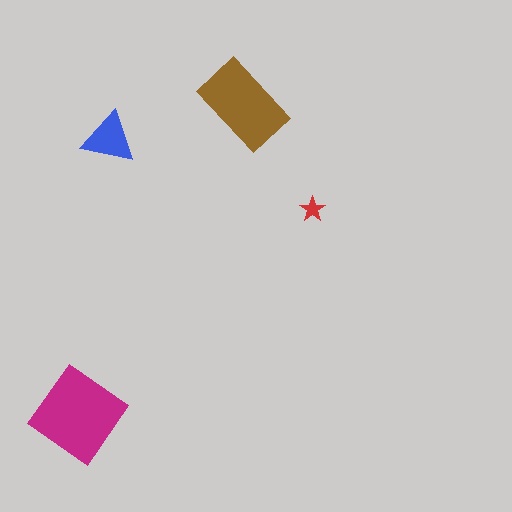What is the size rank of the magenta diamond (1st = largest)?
1st.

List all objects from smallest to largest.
The red star, the blue triangle, the brown rectangle, the magenta diamond.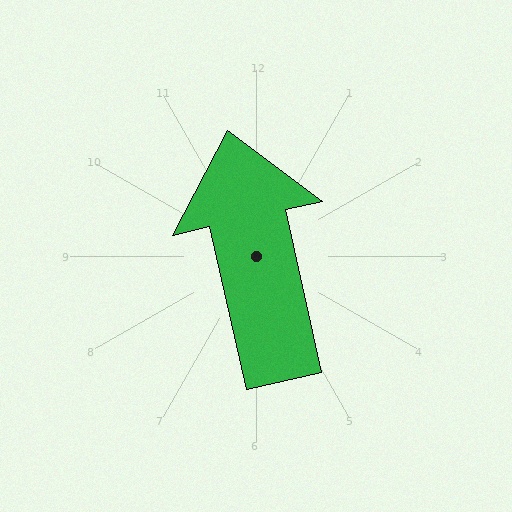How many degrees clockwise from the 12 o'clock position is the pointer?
Approximately 347 degrees.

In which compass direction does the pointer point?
North.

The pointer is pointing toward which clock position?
Roughly 12 o'clock.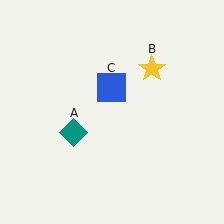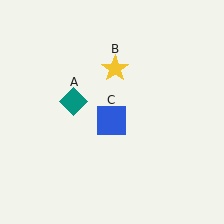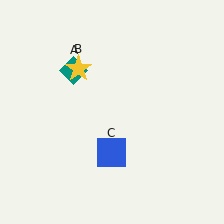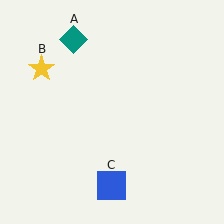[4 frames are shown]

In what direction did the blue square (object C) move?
The blue square (object C) moved down.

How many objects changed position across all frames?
3 objects changed position: teal diamond (object A), yellow star (object B), blue square (object C).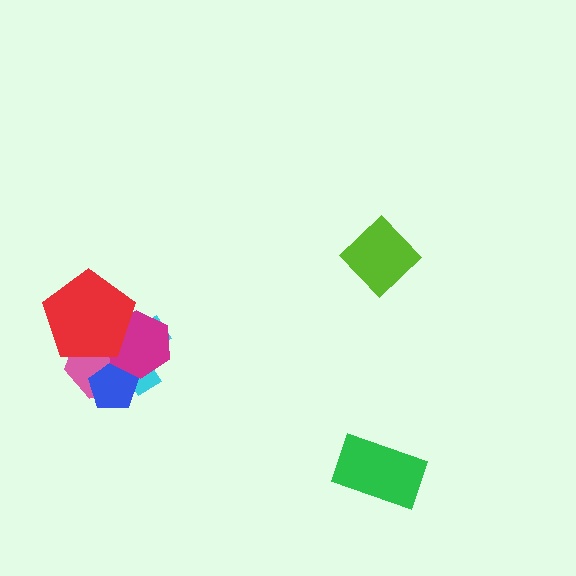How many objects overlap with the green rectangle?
0 objects overlap with the green rectangle.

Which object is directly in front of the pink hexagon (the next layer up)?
The blue pentagon is directly in front of the pink hexagon.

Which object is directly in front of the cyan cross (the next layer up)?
The pink hexagon is directly in front of the cyan cross.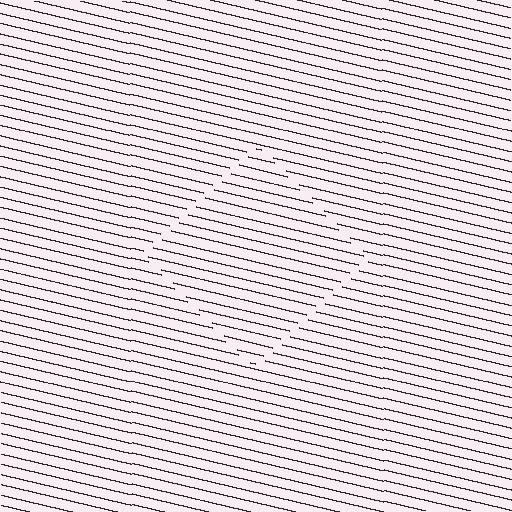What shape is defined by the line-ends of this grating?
An illusory square. The interior of the shape contains the same grating, shifted by half a period — the contour is defined by the phase discontinuity where line-ends from the inner and outer gratings abut.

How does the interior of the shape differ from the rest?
The interior of the shape contains the same grating, shifted by half a period — the contour is defined by the phase discontinuity where line-ends from the inner and outer gratings abut.